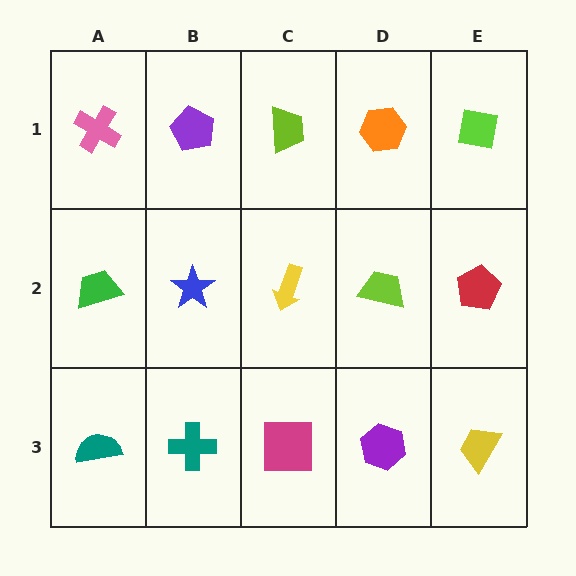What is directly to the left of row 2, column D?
A yellow arrow.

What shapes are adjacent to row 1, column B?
A blue star (row 2, column B), a pink cross (row 1, column A), a lime trapezoid (row 1, column C).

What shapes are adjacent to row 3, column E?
A red pentagon (row 2, column E), a purple hexagon (row 3, column D).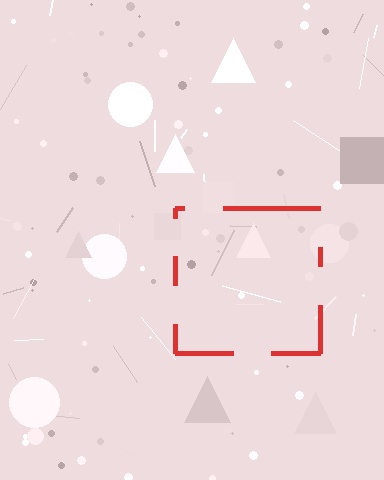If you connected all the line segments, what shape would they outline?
They would outline a square.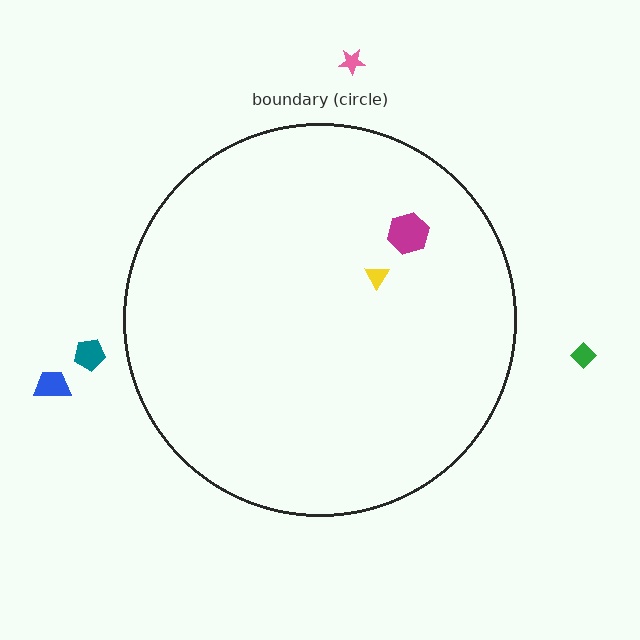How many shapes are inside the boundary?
2 inside, 4 outside.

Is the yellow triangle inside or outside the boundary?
Inside.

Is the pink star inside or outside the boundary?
Outside.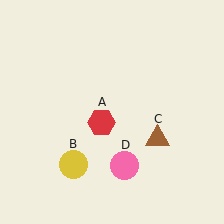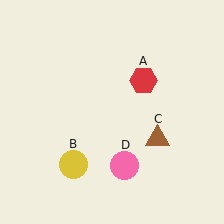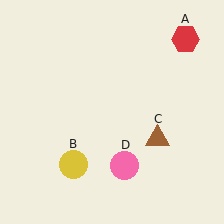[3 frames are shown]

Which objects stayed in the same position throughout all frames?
Yellow circle (object B) and brown triangle (object C) and pink circle (object D) remained stationary.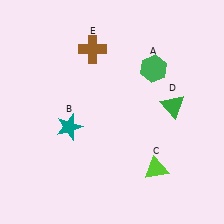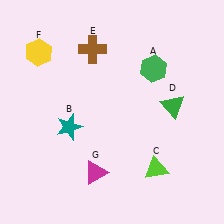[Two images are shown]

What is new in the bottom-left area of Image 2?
A magenta triangle (G) was added in the bottom-left area of Image 2.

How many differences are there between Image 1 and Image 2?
There are 2 differences between the two images.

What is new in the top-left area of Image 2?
A yellow hexagon (F) was added in the top-left area of Image 2.